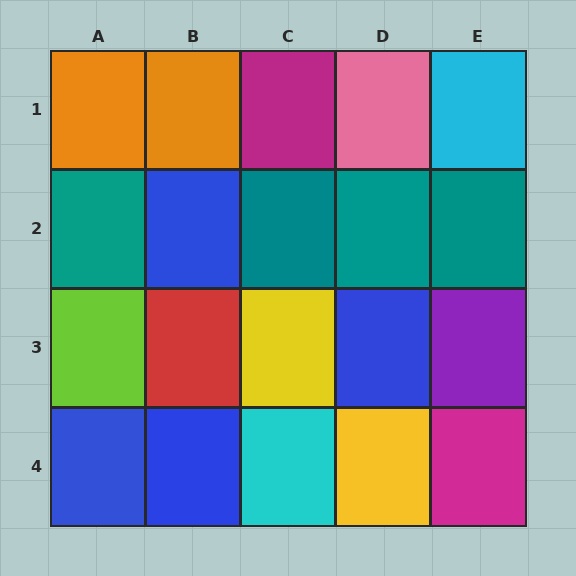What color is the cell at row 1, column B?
Orange.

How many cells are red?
1 cell is red.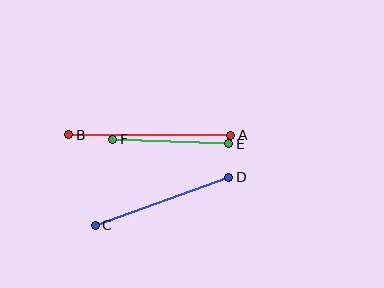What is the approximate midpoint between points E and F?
The midpoint is at approximately (171, 141) pixels.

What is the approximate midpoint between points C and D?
The midpoint is at approximately (162, 201) pixels.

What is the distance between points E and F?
The distance is approximately 116 pixels.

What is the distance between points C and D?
The distance is approximately 142 pixels.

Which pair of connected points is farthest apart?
Points A and B are farthest apart.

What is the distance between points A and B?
The distance is approximately 162 pixels.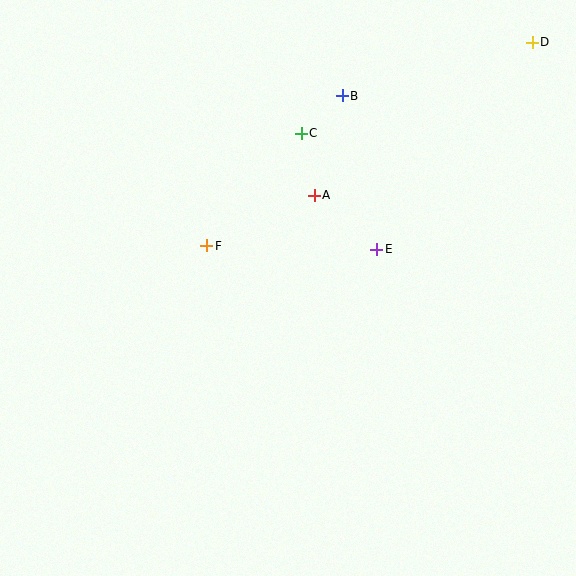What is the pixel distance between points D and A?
The distance between D and A is 266 pixels.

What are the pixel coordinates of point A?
Point A is at (314, 195).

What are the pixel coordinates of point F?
Point F is at (207, 246).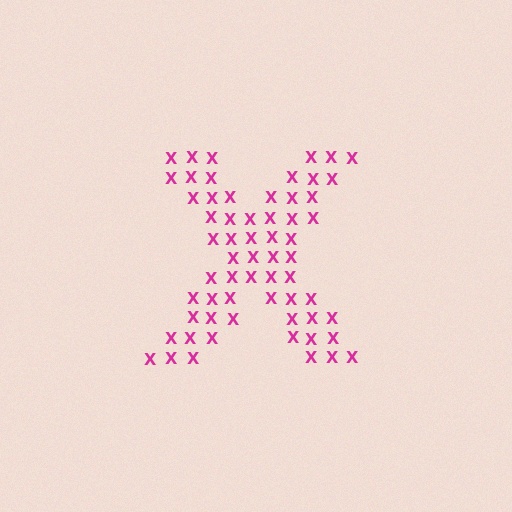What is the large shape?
The large shape is the letter X.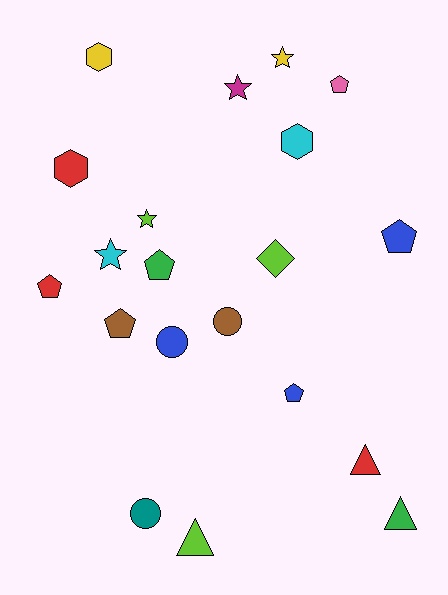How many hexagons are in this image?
There are 3 hexagons.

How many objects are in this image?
There are 20 objects.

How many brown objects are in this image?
There are 2 brown objects.